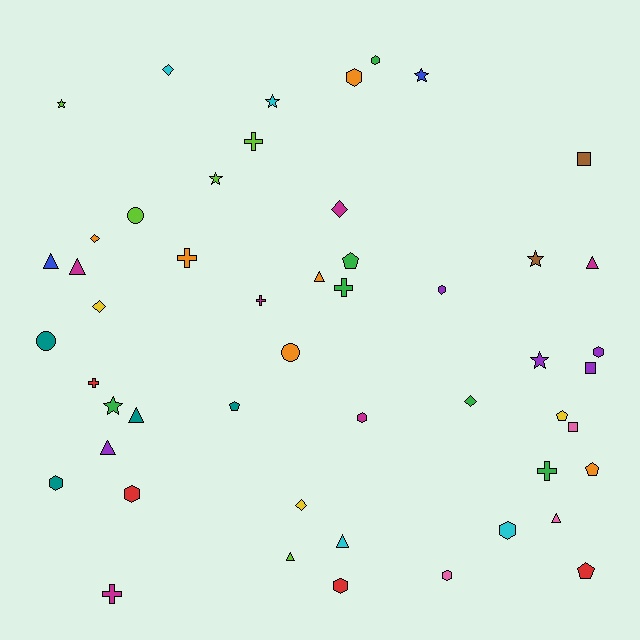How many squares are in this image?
There are 3 squares.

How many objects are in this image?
There are 50 objects.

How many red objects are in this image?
There are 4 red objects.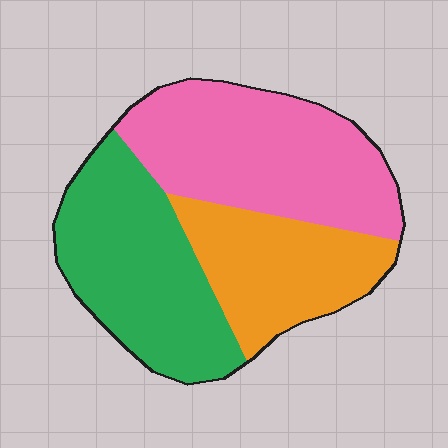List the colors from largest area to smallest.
From largest to smallest: pink, green, orange.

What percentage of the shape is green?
Green takes up between a quarter and a half of the shape.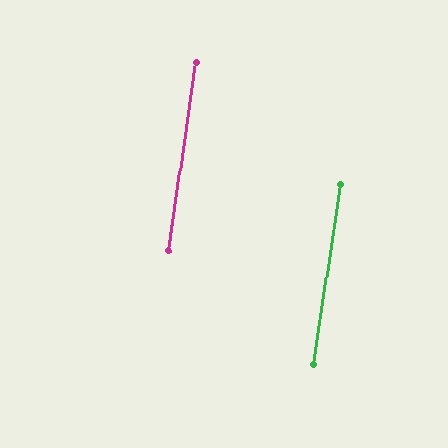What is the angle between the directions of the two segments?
Approximately 1 degree.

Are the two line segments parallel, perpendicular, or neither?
Parallel — their directions differ by only 0.6°.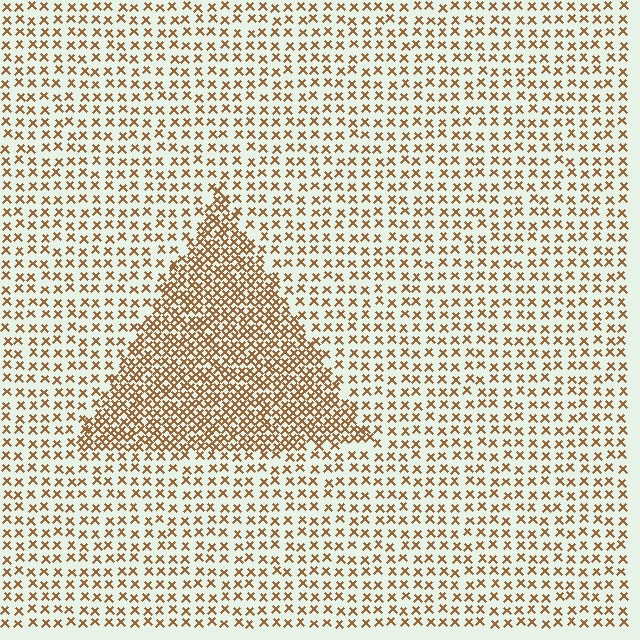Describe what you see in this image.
The image contains small brown elements arranged at two different densities. A triangle-shaped region is visible where the elements are more densely packed than the surrounding area.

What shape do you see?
I see a triangle.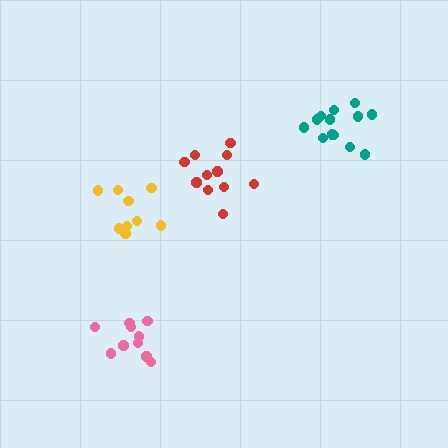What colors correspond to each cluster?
The clusters are colored: yellow, teal, pink, red.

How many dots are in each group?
Group 1: 9 dots, Group 2: 13 dots, Group 3: 10 dots, Group 4: 11 dots (43 total).